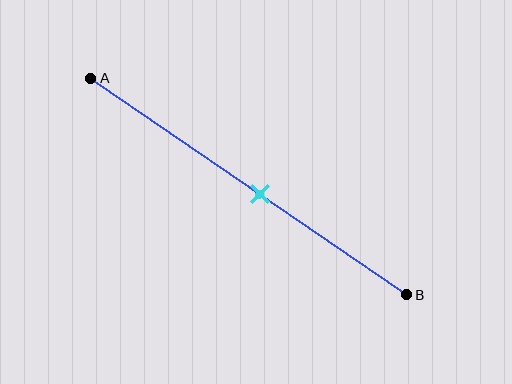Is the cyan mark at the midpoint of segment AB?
No, the mark is at about 55% from A, not at the 50% midpoint.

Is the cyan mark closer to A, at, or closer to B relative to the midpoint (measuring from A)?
The cyan mark is closer to point B than the midpoint of segment AB.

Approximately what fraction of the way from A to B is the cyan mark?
The cyan mark is approximately 55% of the way from A to B.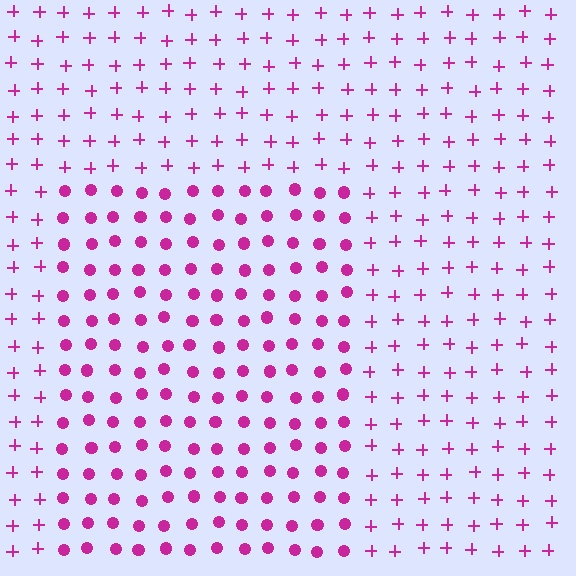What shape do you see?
I see a rectangle.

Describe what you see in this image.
The image is filled with small magenta elements arranged in a uniform grid. A rectangle-shaped region contains circles, while the surrounding area contains plus signs. The boundary is defined purely by the change in element shape.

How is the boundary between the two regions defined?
The boundary is defined by a change in element shape: circles inside vs. plus signs outside. All elements share the same color and spacing.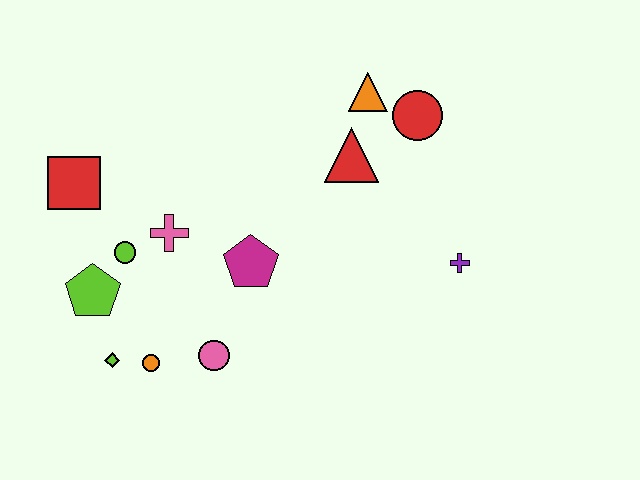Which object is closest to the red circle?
The orange triangle is closest to the red circle.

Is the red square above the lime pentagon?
Yes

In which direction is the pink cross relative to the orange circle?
The pink cross is above the orange circle.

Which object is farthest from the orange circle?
The red circle is farthest from the orange circle.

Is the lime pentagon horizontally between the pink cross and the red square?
Yes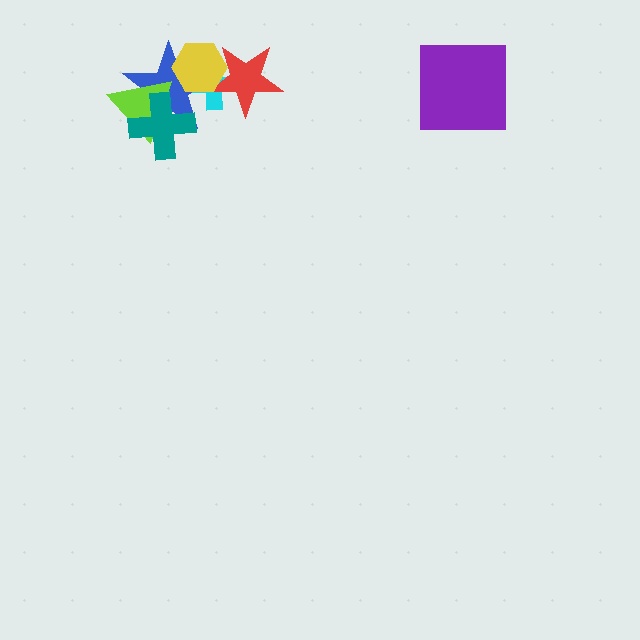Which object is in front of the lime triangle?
The teal cross is in front of the lime triangle.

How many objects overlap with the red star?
3 objects overlap with the red star.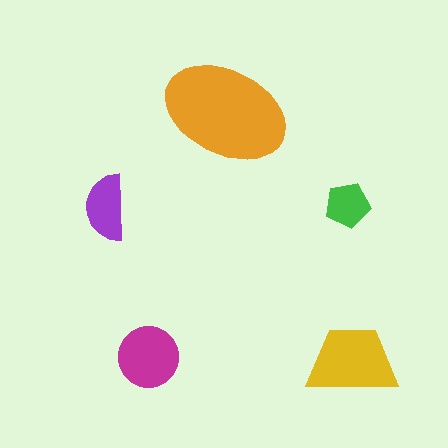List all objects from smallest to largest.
The green pentagon, the purple semicircle, the magenta circle, the yellow trapezoid, the orange ellipse.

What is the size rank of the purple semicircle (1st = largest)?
4th.